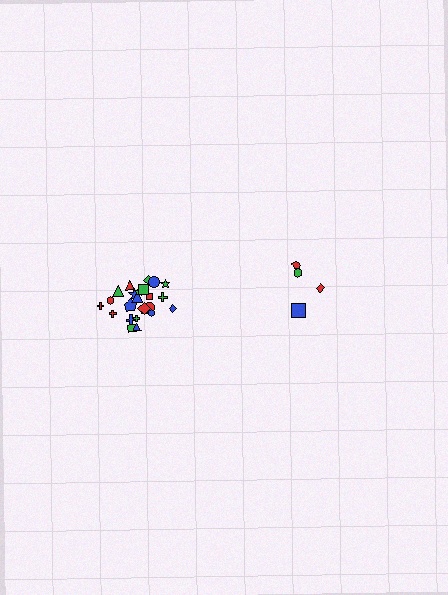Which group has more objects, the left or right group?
The left group.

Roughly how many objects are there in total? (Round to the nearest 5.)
Roughly 30 objects in total.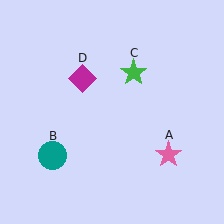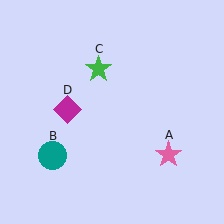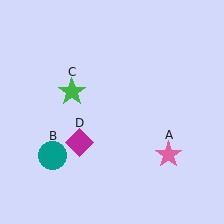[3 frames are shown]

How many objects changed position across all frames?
2 objects changed position: green star (object C), magenta diamond (object D).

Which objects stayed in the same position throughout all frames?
Pink star (object A) and teal circle (object B) remained stationary.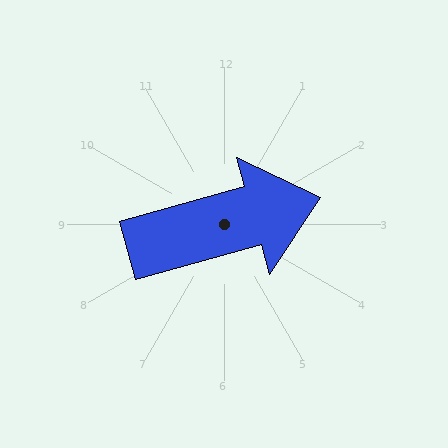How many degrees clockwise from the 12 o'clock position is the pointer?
Approximately 74 degrees.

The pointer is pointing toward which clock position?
Roughly 2 o'clock.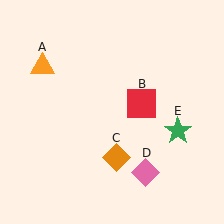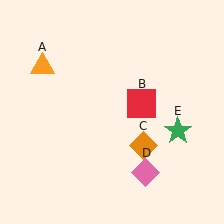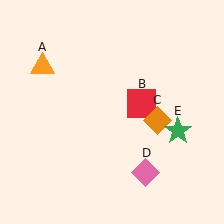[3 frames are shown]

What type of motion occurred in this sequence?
The orange diamond (object C) rotated counterclockwise around the center of the scene.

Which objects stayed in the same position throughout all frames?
Orange triangle (object A) and red square (object B) and pink diamond (object D) and green star (object E) remained stationary.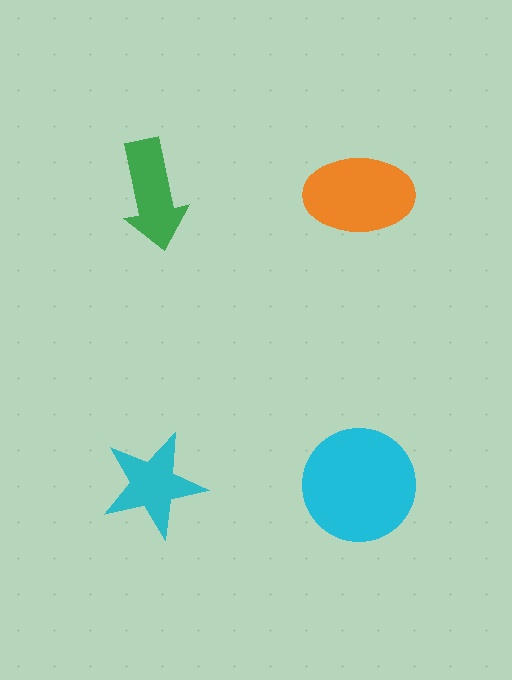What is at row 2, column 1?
A cyan star.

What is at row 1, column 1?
A green arrow.